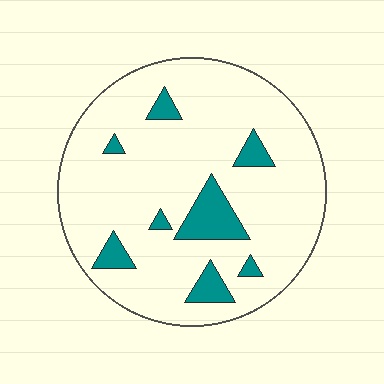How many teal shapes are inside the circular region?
8.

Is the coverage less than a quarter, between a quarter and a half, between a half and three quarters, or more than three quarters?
Less than a quarter.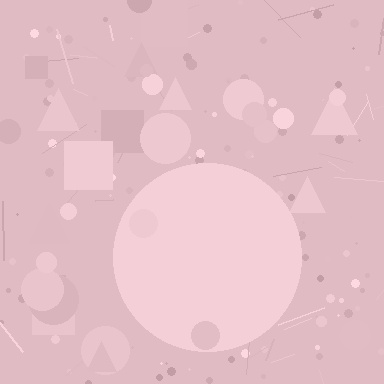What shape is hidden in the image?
A circle is hidden in the image.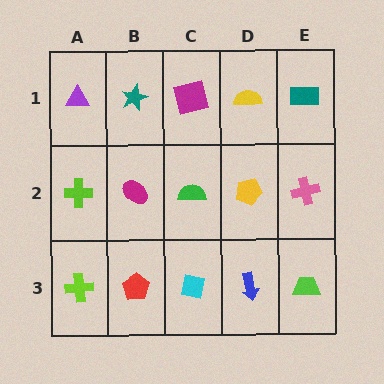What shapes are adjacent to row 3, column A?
A lime cross (row 2, column A), a red pentagon (row 3, column B).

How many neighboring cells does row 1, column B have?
3.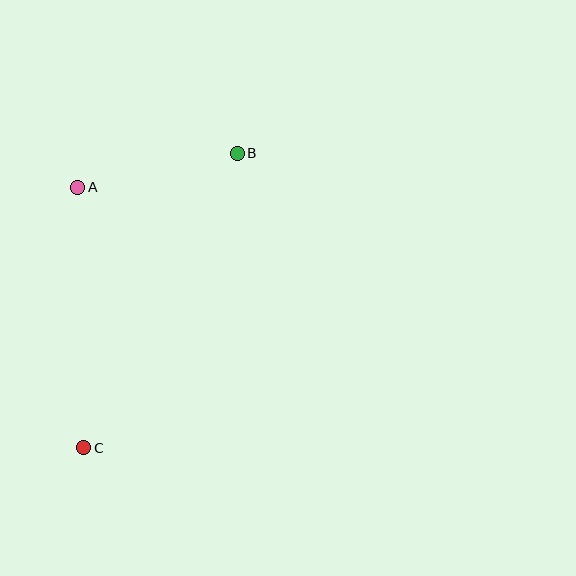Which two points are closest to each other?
Points A and B are closest to each other.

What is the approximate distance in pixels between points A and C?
The distance between A and C is approximately 261 pixels.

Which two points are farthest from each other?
Points B and C are farthest from each other.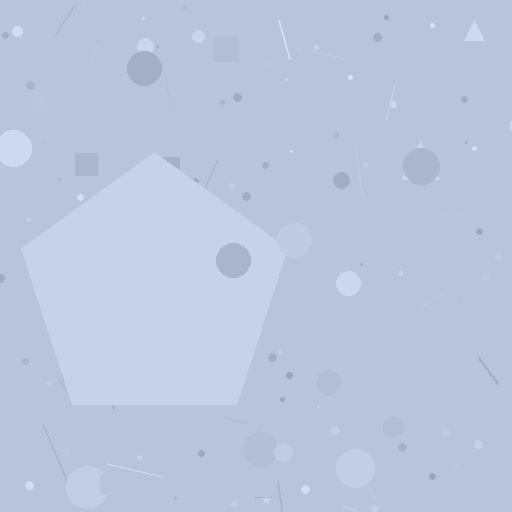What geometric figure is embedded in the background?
A pentagon is embedded in the background.